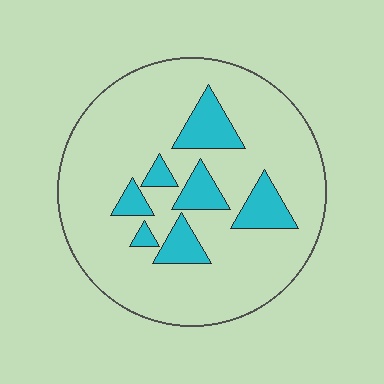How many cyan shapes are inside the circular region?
7.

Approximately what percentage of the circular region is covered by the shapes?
Approximately 15%.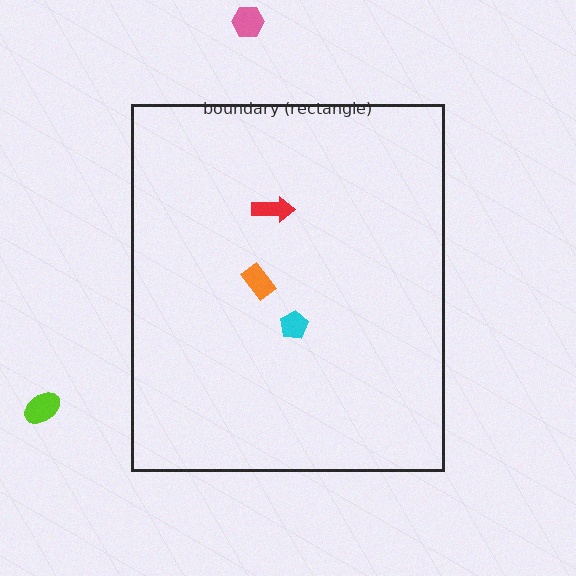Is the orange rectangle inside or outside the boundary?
Inside.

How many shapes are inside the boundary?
3 inside, 2 outside.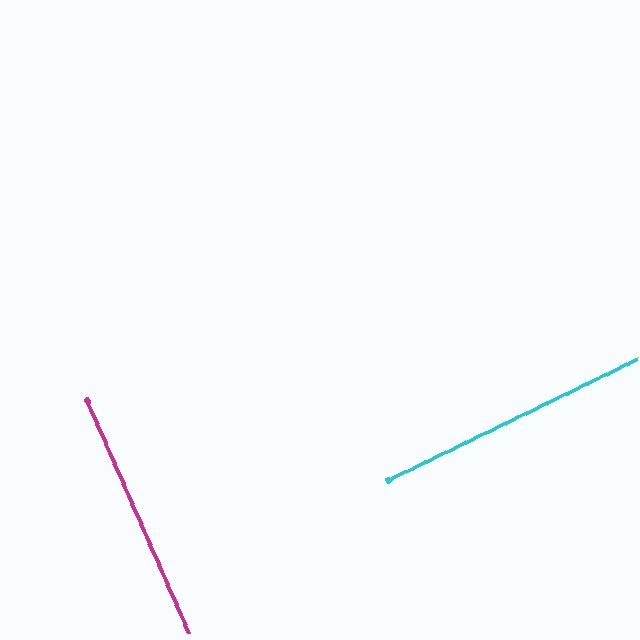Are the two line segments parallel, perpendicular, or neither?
Perpendicular — they meet at approximately 88°.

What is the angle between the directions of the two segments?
Approximately 88 degrees.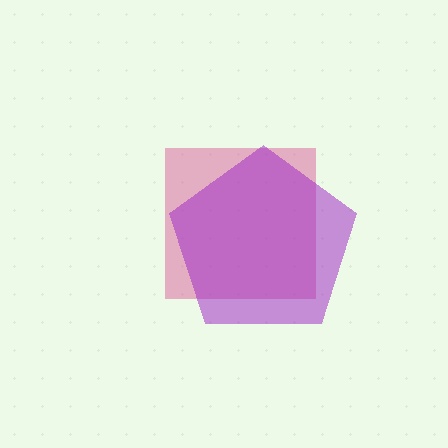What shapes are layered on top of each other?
The layered shapes are: a pink square, a purple pentagon.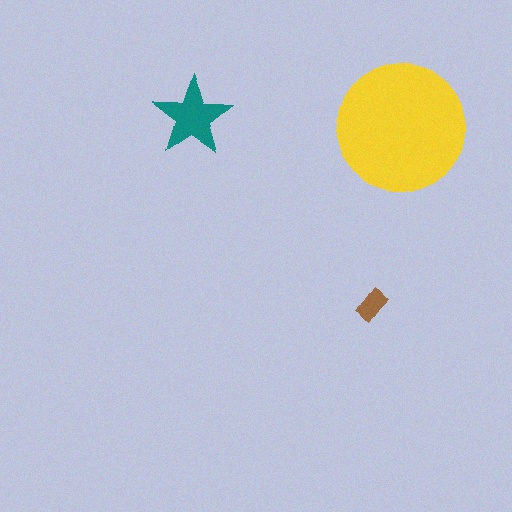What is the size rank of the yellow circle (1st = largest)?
1st.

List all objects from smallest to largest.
The brown rectangle, the teal star, the yellow circle.